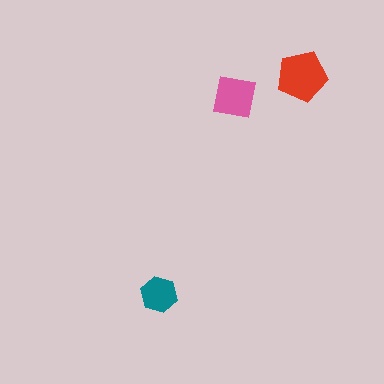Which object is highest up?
The red pentagon is topmost.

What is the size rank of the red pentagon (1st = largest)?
1st.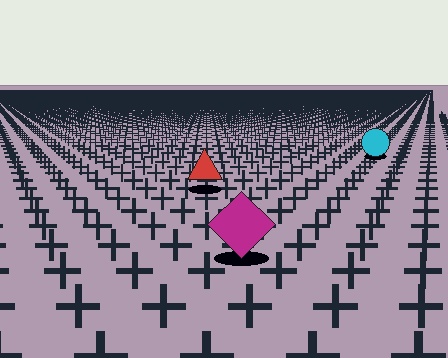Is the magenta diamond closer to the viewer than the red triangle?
Yes. The magenta diamond is closer — you can tell from the texture gradient: the ground texture is coarser near it.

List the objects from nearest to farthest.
From nearest to farthest: the magenta diamond, the red triangle, the cyan circle.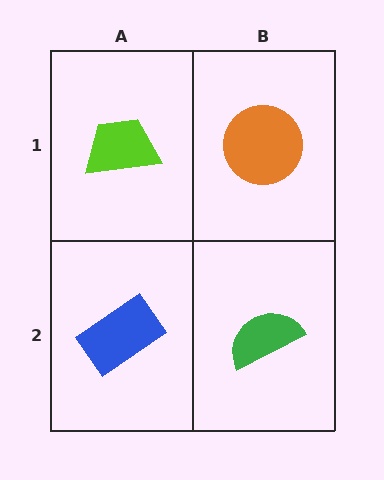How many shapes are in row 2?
2 shapes.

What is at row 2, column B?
A green semicircle.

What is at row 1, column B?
An orange circle.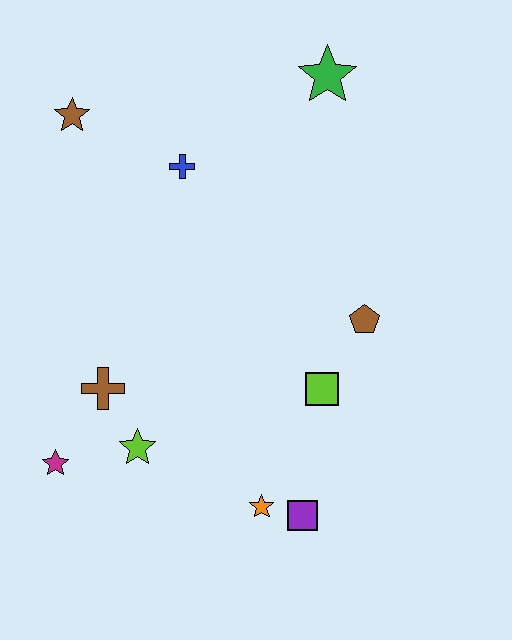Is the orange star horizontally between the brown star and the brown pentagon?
Yes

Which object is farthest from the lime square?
The brown star is farthest from the lime square.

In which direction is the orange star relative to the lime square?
The orange star is below the lime square.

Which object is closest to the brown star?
The blue cross is closest to the brown star.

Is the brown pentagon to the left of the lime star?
No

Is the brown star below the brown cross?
No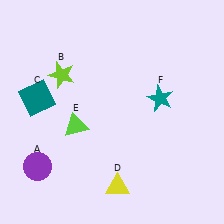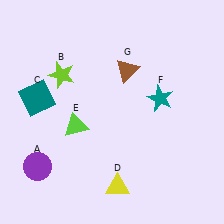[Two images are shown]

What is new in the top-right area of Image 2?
A brown triangle (G) was added in the top-right area of Image 2.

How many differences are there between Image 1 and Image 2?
There is 1 difference between the two images.